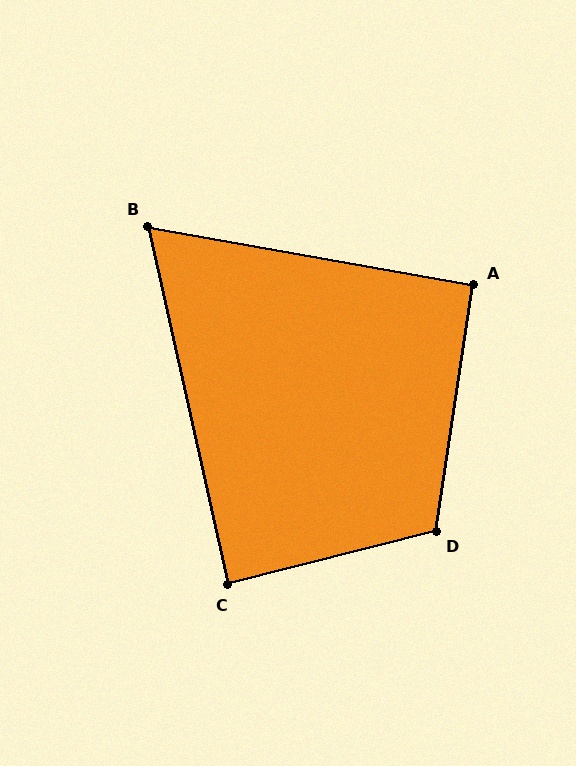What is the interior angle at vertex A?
Approximately 92 degrees (approximately right).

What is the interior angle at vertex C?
Approximately 88 degrees (approximately right).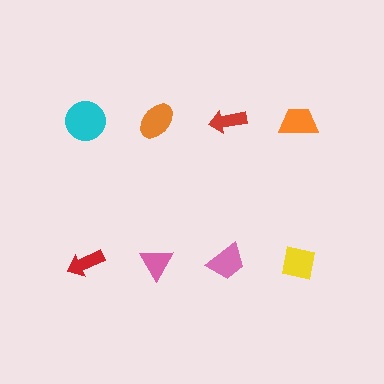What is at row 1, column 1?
A cyan circle.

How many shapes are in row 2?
4 shapes.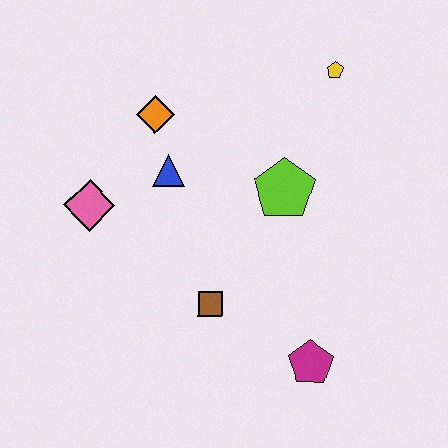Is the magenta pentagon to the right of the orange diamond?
Yes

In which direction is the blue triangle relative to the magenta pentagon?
The blue triangle is above the magenta pentagon.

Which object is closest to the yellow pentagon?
The lime pentagon is closest to the yellow pentagon.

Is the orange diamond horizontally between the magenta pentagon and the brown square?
No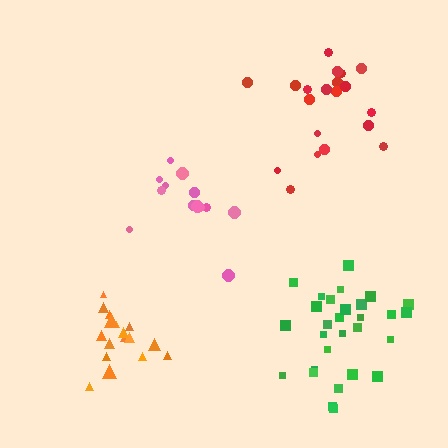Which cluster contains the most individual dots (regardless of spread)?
Green (29).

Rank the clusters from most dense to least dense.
orange, pink, green, red.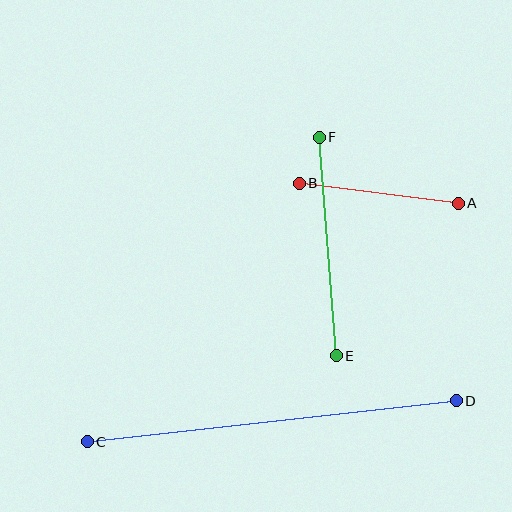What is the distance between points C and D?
The distance is approximately 371 pixels.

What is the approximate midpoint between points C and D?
The midpoint is at approximately (272, 421) pixels.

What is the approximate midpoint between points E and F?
The midpoint is at approximately (328, 246) pixels.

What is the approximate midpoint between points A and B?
The midpoint is at approximately (379, 193) pixels.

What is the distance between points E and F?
The distance is approximately 219 pixels.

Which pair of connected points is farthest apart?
Points C and D are farthest apart.